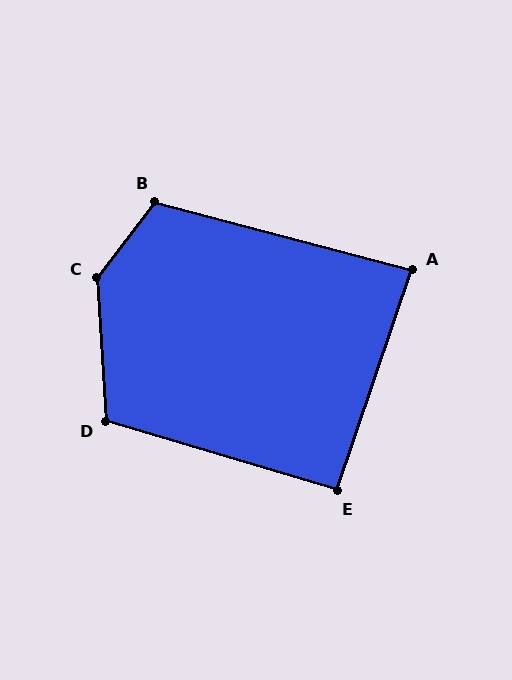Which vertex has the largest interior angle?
C, at approximately 139 degrees.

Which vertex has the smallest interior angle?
A, at approximately 86 degrees.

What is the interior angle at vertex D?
Approximately 110 degrees (obtuse).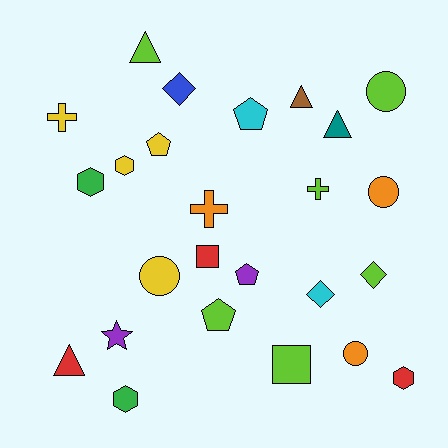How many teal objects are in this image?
There is 1 teal object.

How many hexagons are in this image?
There are 4 hexagons.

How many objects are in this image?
There are 25 objects.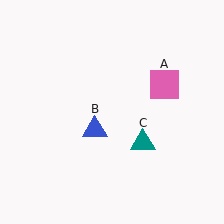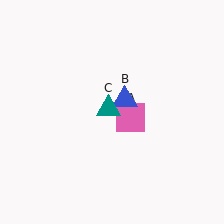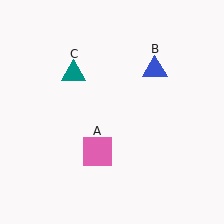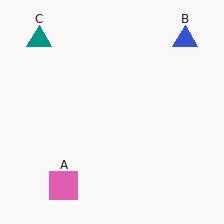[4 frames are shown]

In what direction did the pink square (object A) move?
The pink square (object A) moved down and to the left.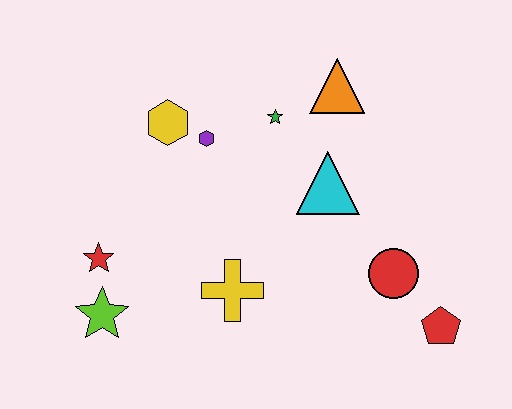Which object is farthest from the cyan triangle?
The lime star is farthest from the cyan triangle.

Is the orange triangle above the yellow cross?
Yes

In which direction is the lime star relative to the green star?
The lime star is below the green star.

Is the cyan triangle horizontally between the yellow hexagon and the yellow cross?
No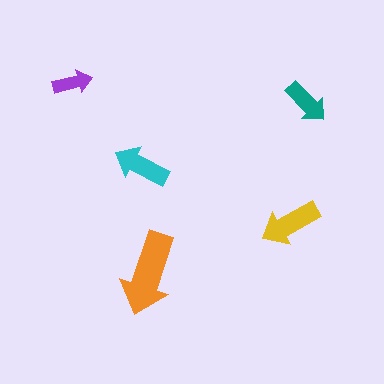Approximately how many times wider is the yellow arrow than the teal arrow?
About 1.5 times wider.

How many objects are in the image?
There are 5 objects in the image.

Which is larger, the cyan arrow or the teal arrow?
The cyan one.